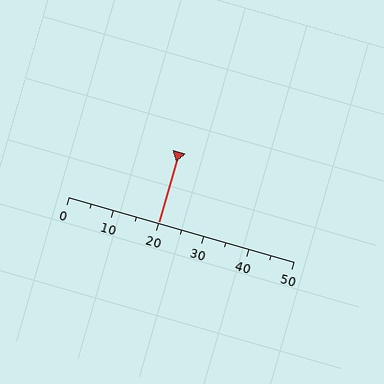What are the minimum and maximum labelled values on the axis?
The axis runs from 0 to 50.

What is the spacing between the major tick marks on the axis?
The major ticks are spaced 10 apart.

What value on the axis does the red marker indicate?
The marker indicates approximately 20.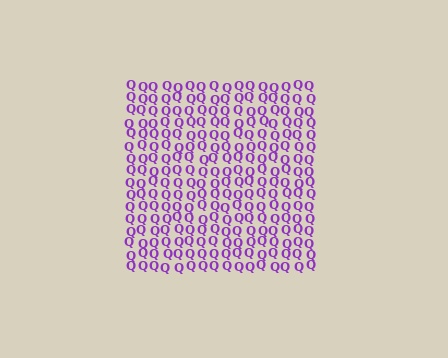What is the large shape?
The large shape is a square.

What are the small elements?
The small elements are letter Q's.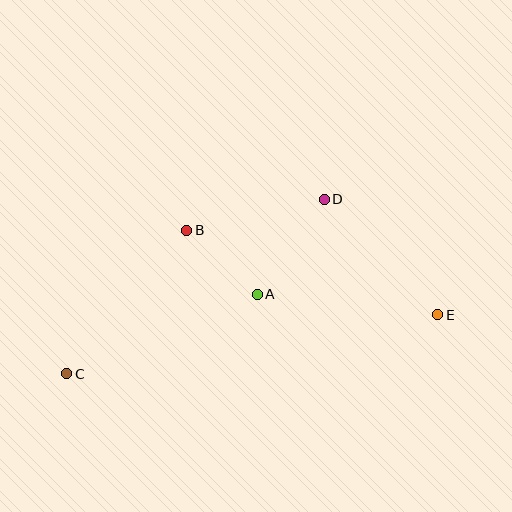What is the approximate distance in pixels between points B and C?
The distance between B and C is approximately 187 pixels.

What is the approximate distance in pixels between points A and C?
The distance between A and C is approximately 206 pixels.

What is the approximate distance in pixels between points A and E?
The distance between A and E is approximately 182 pixels.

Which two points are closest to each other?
Points A and B are closest to each other.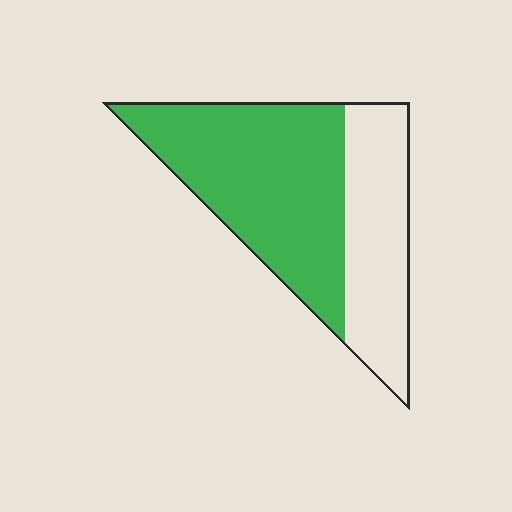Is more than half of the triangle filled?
Yes.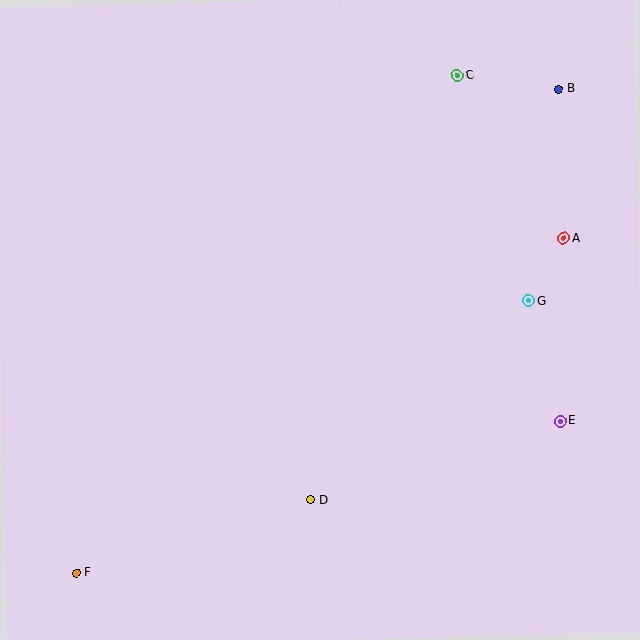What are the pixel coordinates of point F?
Point F is at (76, 573).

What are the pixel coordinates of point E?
Point E is at (560, 421).